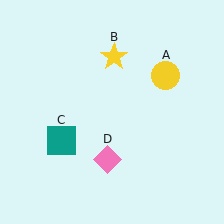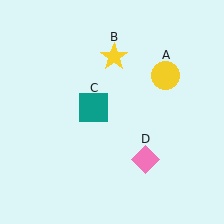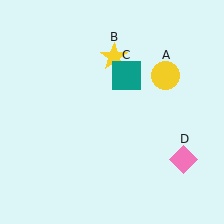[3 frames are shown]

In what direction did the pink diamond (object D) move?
The pink diamond (object D) moved right.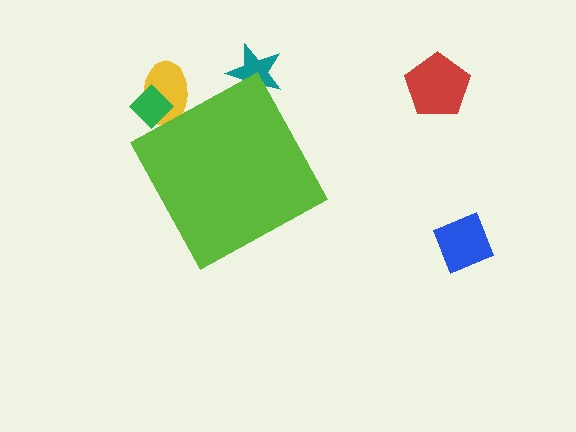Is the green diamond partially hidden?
Yes, the green diamond is partially hidden behind the lime diamond.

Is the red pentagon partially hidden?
No, the red pentagon is fully visible.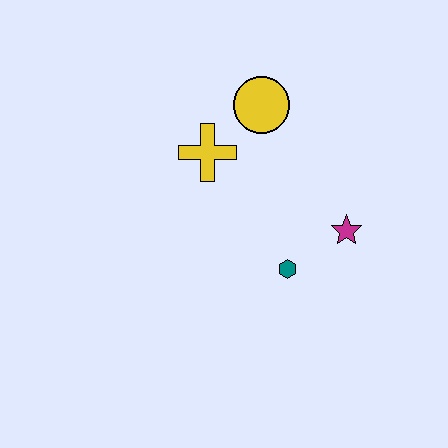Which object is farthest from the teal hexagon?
The yellow circle is farthest from the teal hexagon.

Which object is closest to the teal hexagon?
The magenta star is closest to the teal hexagon.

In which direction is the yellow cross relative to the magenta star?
The yellow cross is to the left of the magenta star.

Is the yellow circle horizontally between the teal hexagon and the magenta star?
No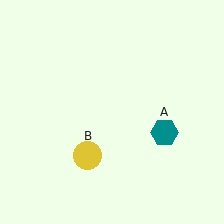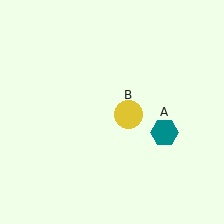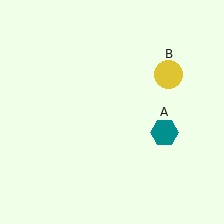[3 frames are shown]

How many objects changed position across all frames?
1 object changed position: yellow circle (object B).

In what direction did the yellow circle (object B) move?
The yellow circle (object B) moved up and to the right.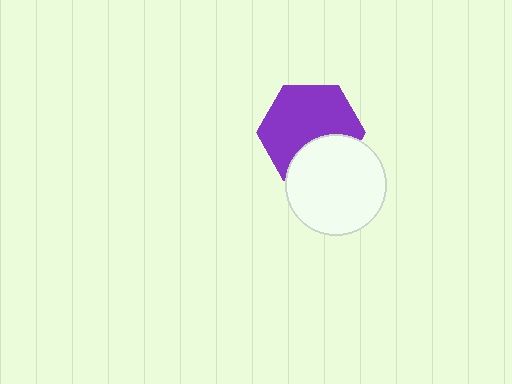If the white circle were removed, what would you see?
You would see the complete purple hexagon.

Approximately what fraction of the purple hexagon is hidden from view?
Roughly 32% of the purple hexagon is hidden behind the white circle.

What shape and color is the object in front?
The object in front is a white circle.